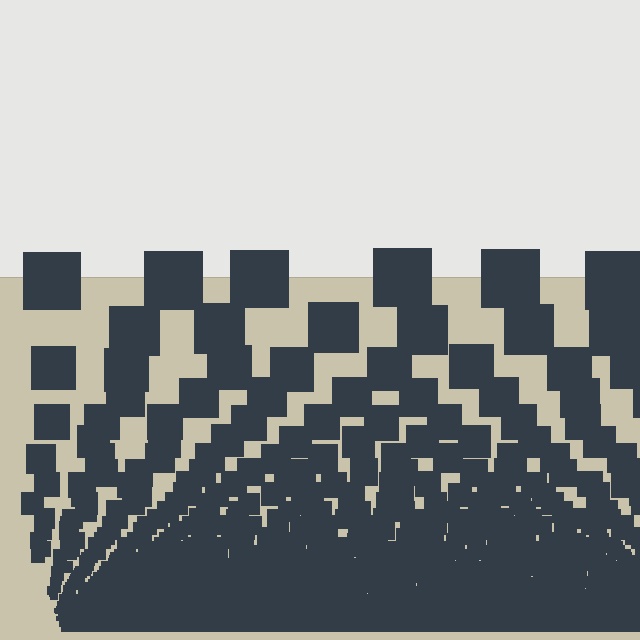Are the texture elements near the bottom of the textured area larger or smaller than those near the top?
Smaller. The gradient is inverted — elements near the bottom are smaller and denser.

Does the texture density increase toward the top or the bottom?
Density increases toward the bottom.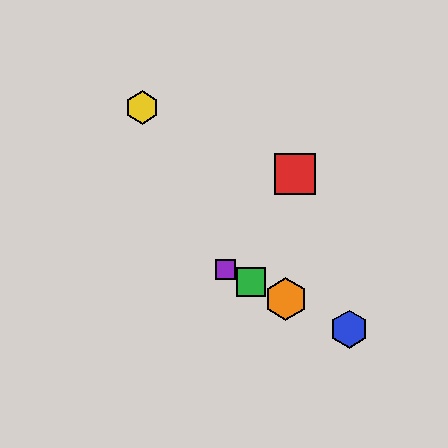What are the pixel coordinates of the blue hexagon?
The blue hexagon is at (349, 329).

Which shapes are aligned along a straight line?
The blue hexagon, the green square, the purple square, the orange hexagon are aligned along a straight line.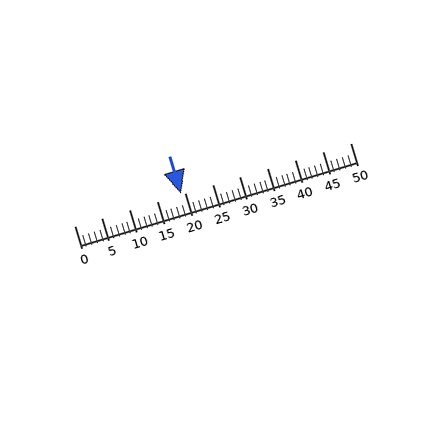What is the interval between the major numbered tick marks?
The major tick marks are spaced 5 units apart.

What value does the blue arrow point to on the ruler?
The blue arrow points to approximately 19.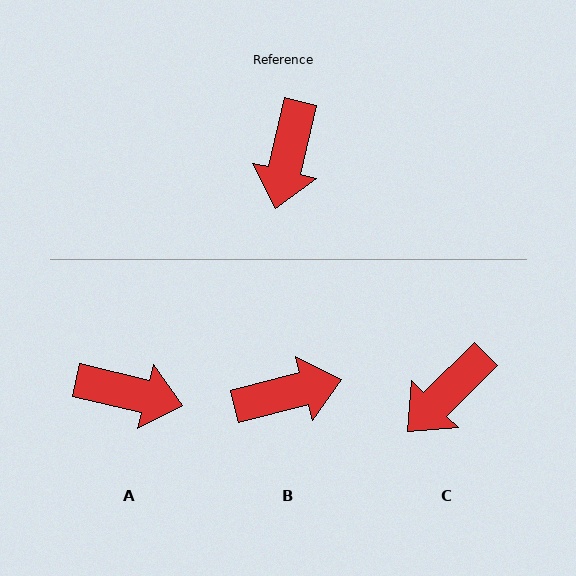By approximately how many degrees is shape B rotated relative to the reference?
Approximately 118 degrees counter-clockwise.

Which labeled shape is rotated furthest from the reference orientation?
B, about 118 degrees away.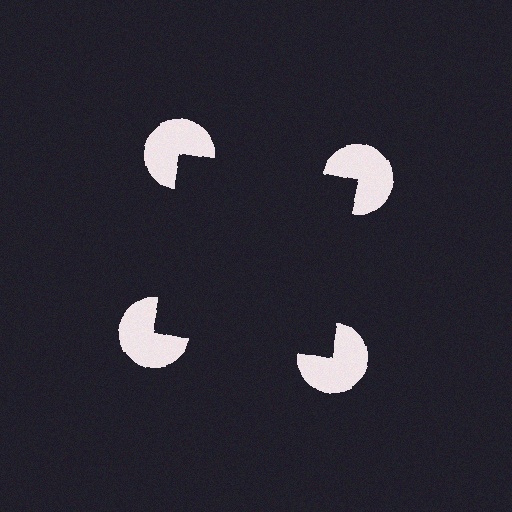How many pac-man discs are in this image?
There are 4 — one at each vertex of the illusory square.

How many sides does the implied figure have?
4 sides.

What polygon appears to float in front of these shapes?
An illusory square — its edges are inferred from the aligned wedge cuts in the pac-man discs, not physically drawn.